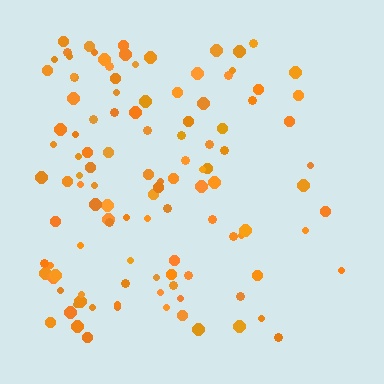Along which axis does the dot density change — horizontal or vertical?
Horizontal.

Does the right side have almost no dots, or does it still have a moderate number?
Still a moderate number, just noticeably fewer than the left.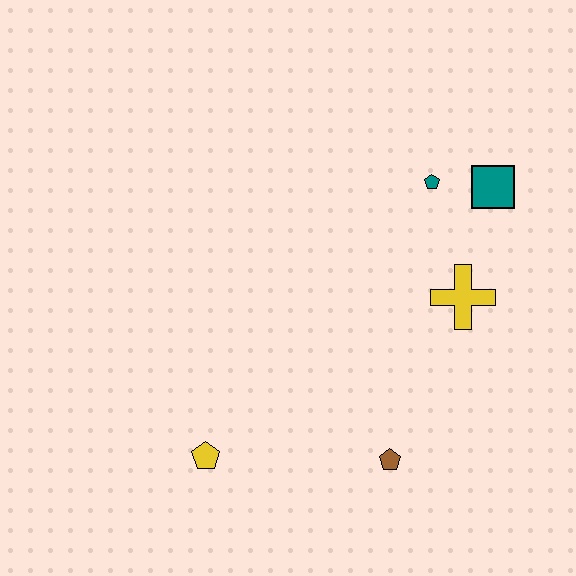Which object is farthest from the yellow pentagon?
The teal square is farthest from the yellow pentagon.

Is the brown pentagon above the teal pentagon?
No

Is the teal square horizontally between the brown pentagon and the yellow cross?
No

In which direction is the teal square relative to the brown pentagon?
The teal square is above the brown pentagon.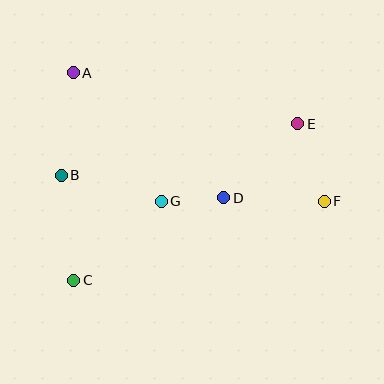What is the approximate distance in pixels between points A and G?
The distance between A and G is approximately 156 pixels.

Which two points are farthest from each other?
Points A and F are farthest from each other.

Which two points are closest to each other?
Points D and G are closest to each other.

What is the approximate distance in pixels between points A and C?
The distance between A and C is approximately 207 pixels.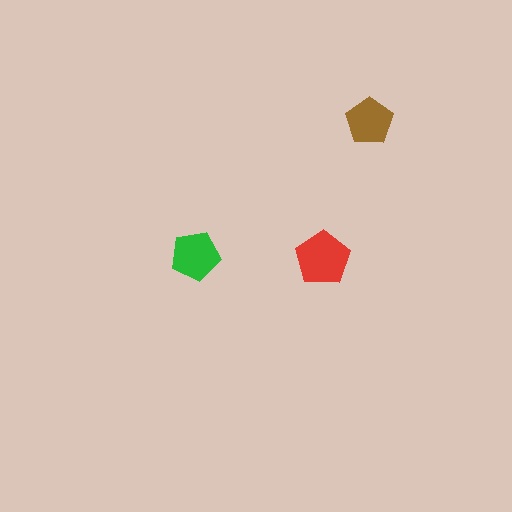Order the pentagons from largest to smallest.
the red one, the green one, the brown one.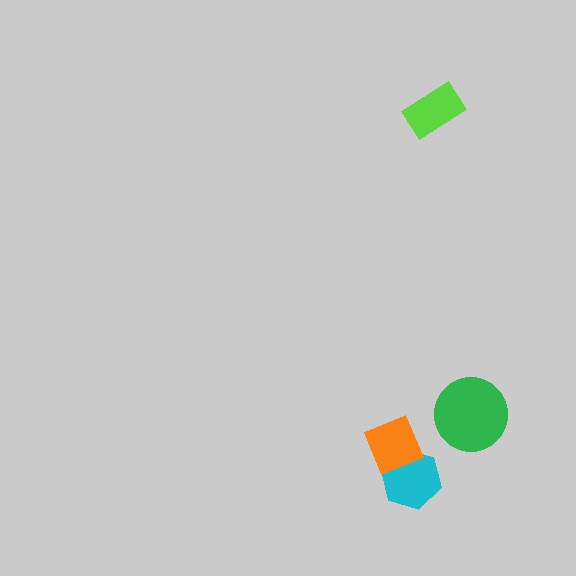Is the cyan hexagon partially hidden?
Yes, it is partially covered by another shape.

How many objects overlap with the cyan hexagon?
1 object overlaps with the cyan hexagon.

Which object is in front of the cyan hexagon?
The orange diamond is in front of the cyan hexagon.